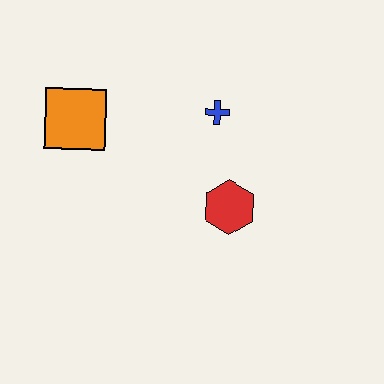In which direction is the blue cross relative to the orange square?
The blue cross is to the right of the orange square.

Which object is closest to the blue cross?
The red hexagon is closest to the blue cross.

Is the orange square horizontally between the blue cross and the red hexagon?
No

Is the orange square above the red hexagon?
Yes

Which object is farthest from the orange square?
The red hexagon is farthest from the orange square.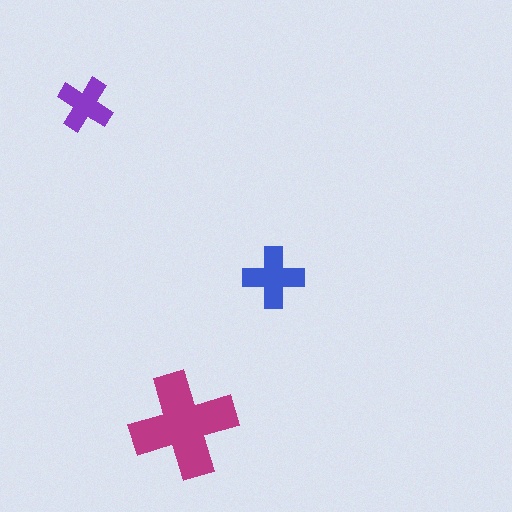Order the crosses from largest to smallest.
the magenta one, the blue one, the purple one.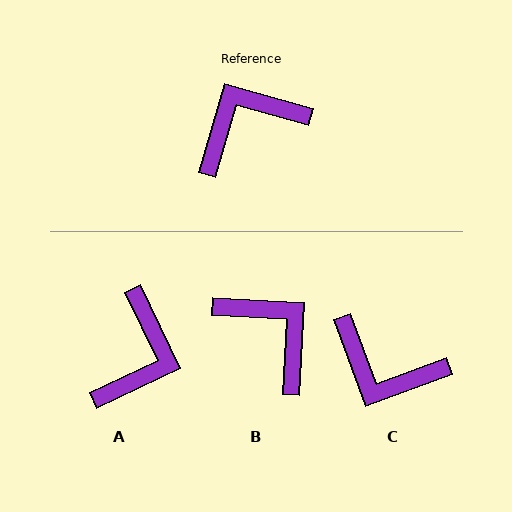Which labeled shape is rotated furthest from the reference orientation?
A, about 139 degrees away.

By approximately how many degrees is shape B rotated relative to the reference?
Approximately 77 degrees clockwise.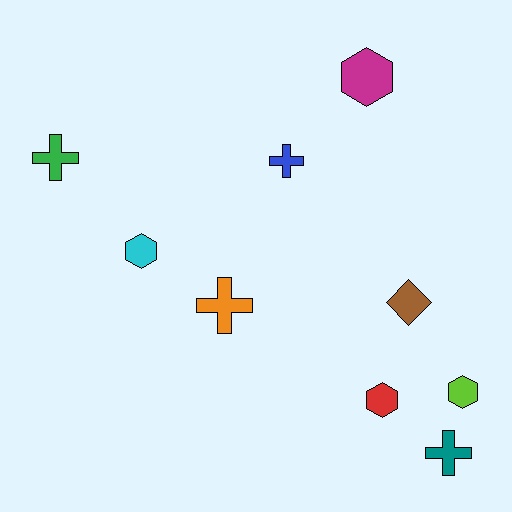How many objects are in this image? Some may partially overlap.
There are 9 objects.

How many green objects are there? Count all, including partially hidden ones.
There is 1 green object.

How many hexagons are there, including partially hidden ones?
There are 4 hexagons.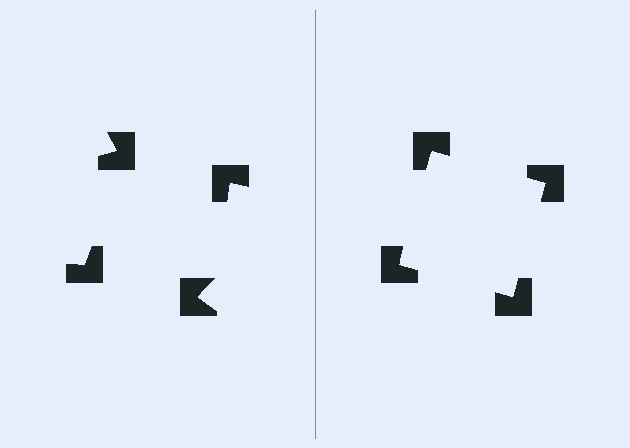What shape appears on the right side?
An illusory square.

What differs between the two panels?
The notched squares are positioned identically on both sides; only the wedge orientations differ. On the right they align to a square; on the left they are misaligned.